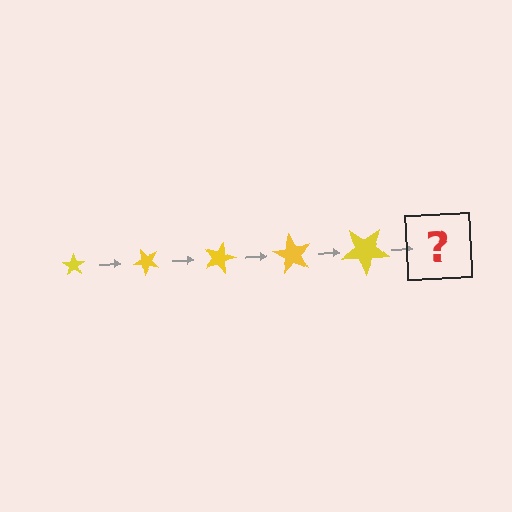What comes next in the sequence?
The next element should be a star, larger than the previous one and rotated 225 degrees from the start.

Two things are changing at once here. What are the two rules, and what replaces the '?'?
The two rules are that the star grows larger each step and it rotates 45 degrees each step. The '?' should be a star, larger than the previous one and rotated 225 degrees from the start.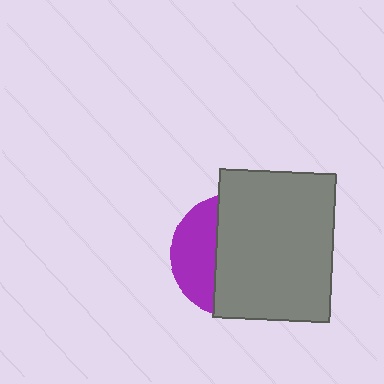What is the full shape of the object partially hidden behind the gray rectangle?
The partially hidden object is a purple circle.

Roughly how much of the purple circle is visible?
A small part of it is visible (roughly 33%).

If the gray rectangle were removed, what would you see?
You would see the complete purple circle.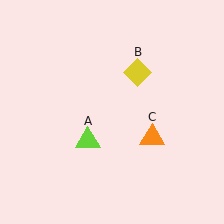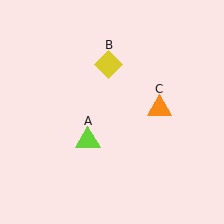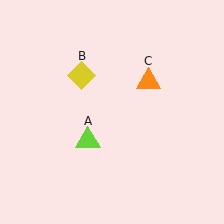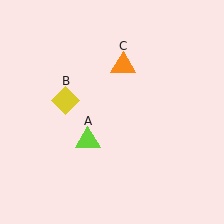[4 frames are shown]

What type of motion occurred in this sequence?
The yellow diamond (object B), orange triangle (object C) rotated counterclockwise around the center of the scene.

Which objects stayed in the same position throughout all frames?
Lime triangle (object A) remained stationary.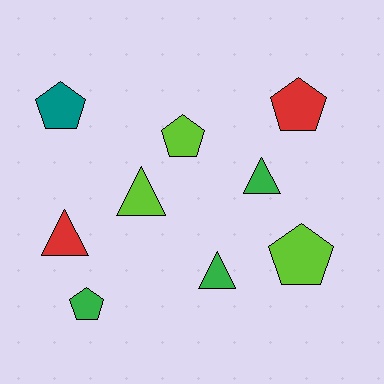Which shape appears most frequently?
Pentagon, with 5 objects.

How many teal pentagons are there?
There is 1 teal pentagon.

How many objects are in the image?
There are 9 objects.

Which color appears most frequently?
Lime, with 3 objects.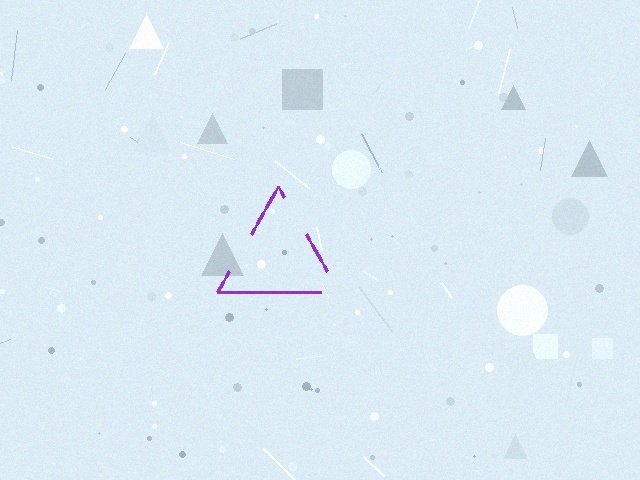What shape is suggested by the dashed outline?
The dashed outline suggests a triangle.